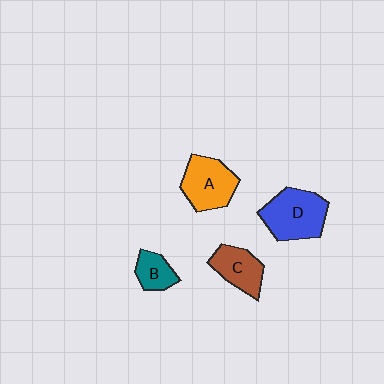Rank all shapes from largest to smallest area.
From largest to smallest: D (blue), A (orange), C (brown), B (teal).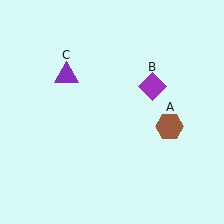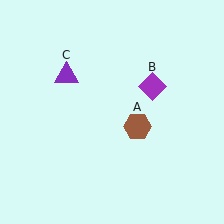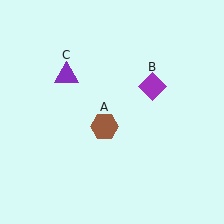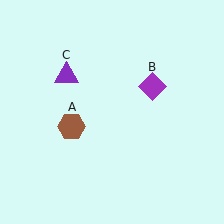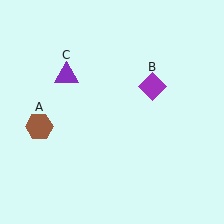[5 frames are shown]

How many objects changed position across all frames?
1 object changed position: brown hexagon (object A).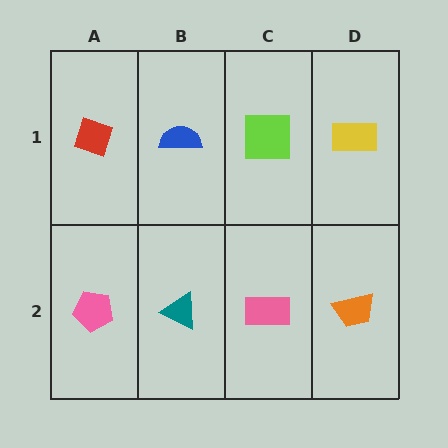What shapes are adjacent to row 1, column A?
A pink pentagon (row 2, column A), a blue semicircle (row 1, column B).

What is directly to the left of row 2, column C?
A teal triangle.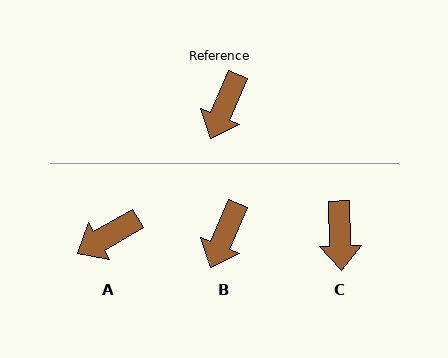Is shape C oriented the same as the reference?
No, it is off by about 25 degrees.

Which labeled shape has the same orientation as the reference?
B.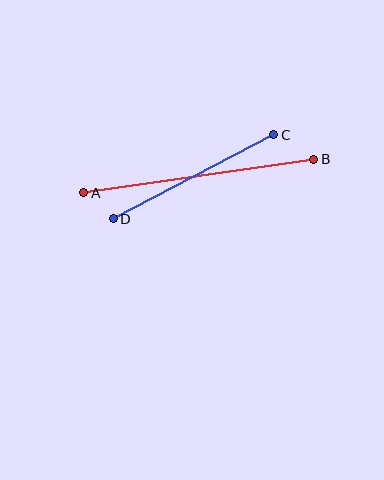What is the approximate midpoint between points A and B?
The midpoint is at approximately (199, 176) pixels.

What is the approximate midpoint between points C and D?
The midpoint is at approximately (194, 177) pixels.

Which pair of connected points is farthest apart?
Points A and B are farthest apart.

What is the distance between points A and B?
The distance is approximately 232 pixels.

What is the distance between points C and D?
The distance is approximately 181 pixels.